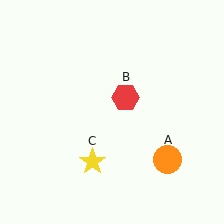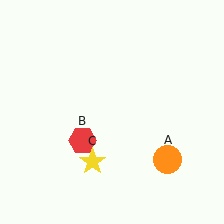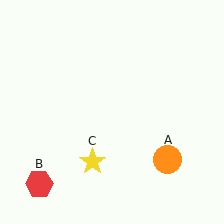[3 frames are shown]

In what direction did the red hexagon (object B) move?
The red hexagon (object B) moved down and to the left.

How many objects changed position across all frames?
1 object changed position: red hexagon (object B).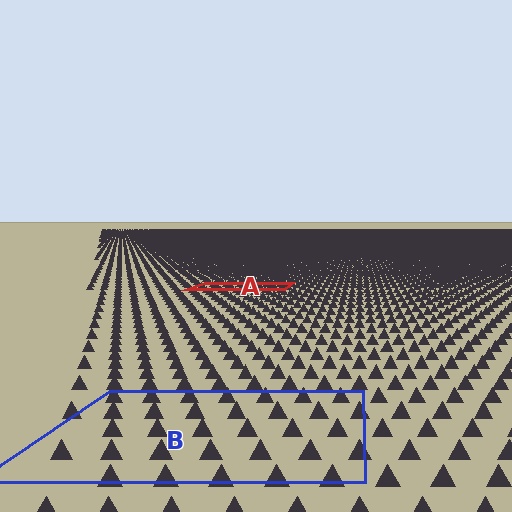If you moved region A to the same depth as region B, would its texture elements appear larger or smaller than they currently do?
They would appear larger. At a closer depth, the same texture elements are projected at a bigger on-screen size.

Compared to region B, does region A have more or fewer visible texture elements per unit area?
Region A has more texture elements per unit area — they are packed more densely because it is farther away.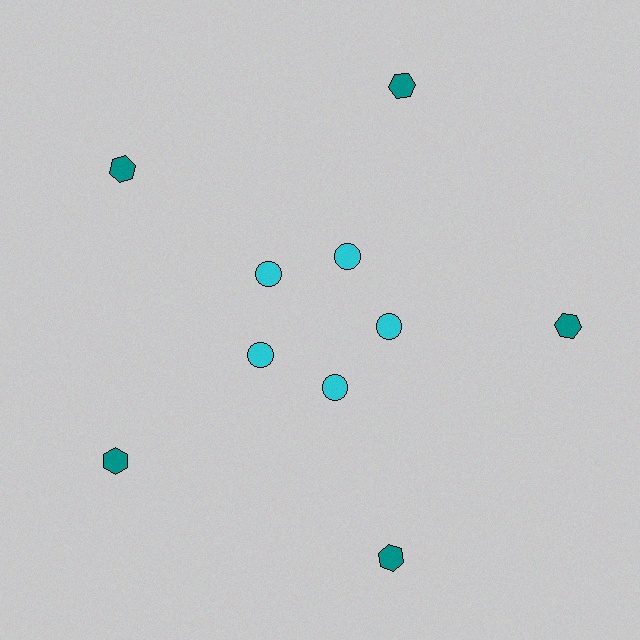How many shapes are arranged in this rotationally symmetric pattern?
There are 10 shapes, arranged in 5 groups of 2.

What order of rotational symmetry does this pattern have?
This pattern has 5-fold rotational symmetry.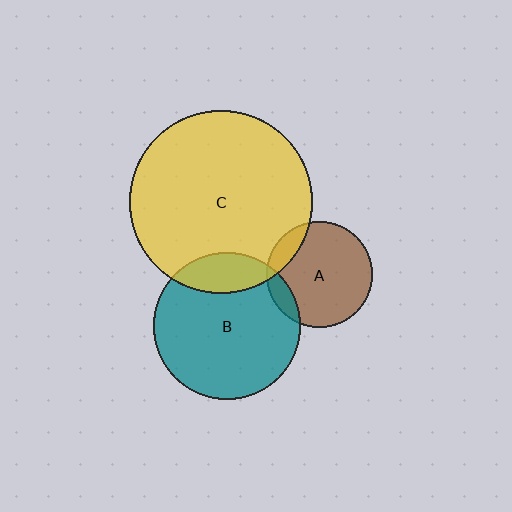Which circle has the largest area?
Circle C (yellow).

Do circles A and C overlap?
Yes.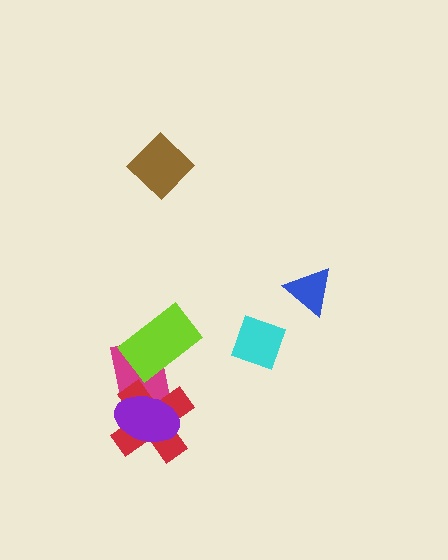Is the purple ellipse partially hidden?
No, no other shape covers it.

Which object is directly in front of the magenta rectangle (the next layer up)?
The red cross is directly in front of the magenta rectangle.